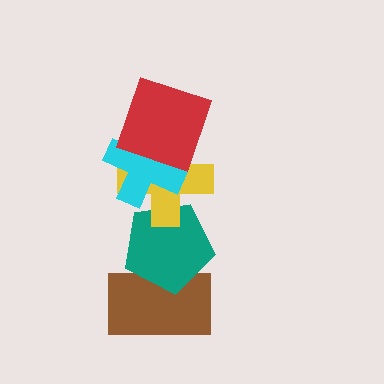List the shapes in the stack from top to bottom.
From top to bottom: the red square, the cyan cross, the yellow cross, the teal pentagon, the brown rectangle.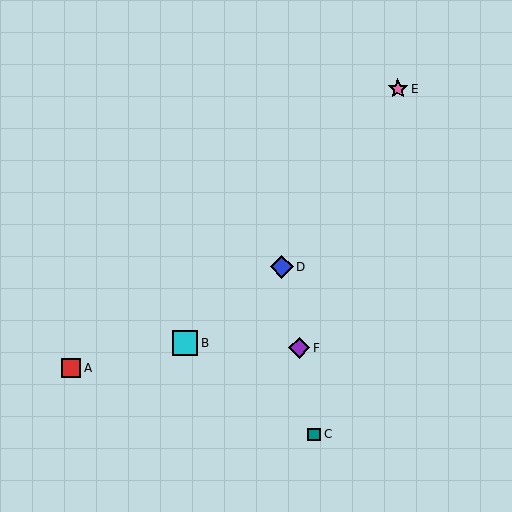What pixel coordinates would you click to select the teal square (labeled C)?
Click at (314, 435) to select the teal square C.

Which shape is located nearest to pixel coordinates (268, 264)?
The blue diamond (labeled D) at (282, 267) is nearest to that location.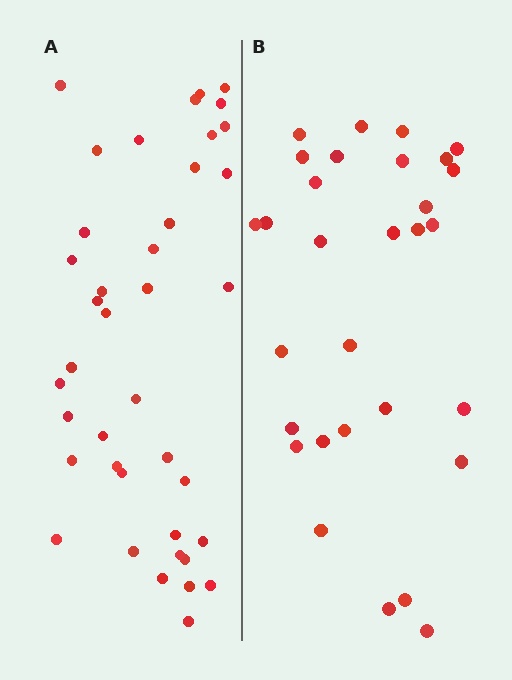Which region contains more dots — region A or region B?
Region A (the left region) has more dots.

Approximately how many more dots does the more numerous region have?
Region A has roughly 10 or so more dots than region B.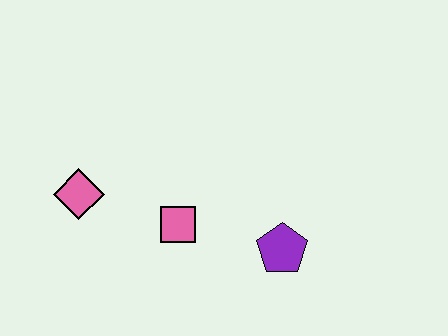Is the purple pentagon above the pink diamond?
No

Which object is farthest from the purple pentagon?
The pink diamond is farthest from the purple pentagon.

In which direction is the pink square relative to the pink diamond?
The pink square is to the right of the pink diamond.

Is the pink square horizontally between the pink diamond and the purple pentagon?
Yes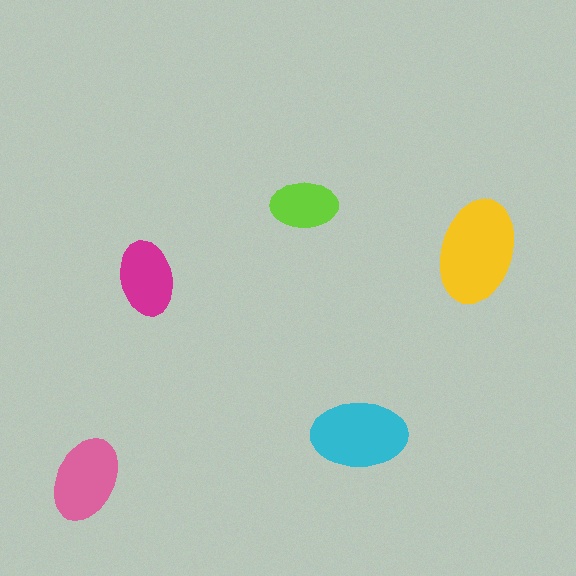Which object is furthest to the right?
The yellow ellipse is rightmost.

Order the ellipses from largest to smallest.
the yellow one, the cyan one, the pink one, the magenta one, the lime one.